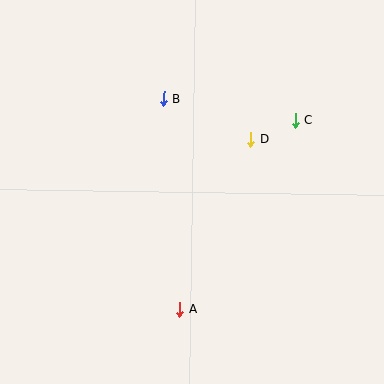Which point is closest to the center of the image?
Point D at (251, 139) is closest to the center.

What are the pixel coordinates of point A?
Point A is at (180, 309).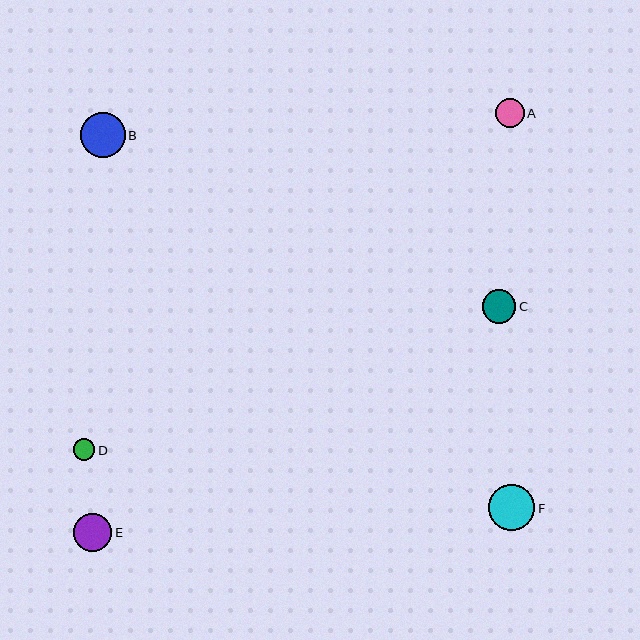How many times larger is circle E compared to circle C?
Circle E is approximately 1.1 times the size of circle C.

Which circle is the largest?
Circle F is the largest with a size of approximately 46 pixels.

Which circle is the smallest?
Circle D is the smallest with a size of approximately 22 pixels.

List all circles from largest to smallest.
From largest to smallest: F, B, E, C, A, D.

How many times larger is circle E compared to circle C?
Circle E is approximately 1.1 times the size of circle C.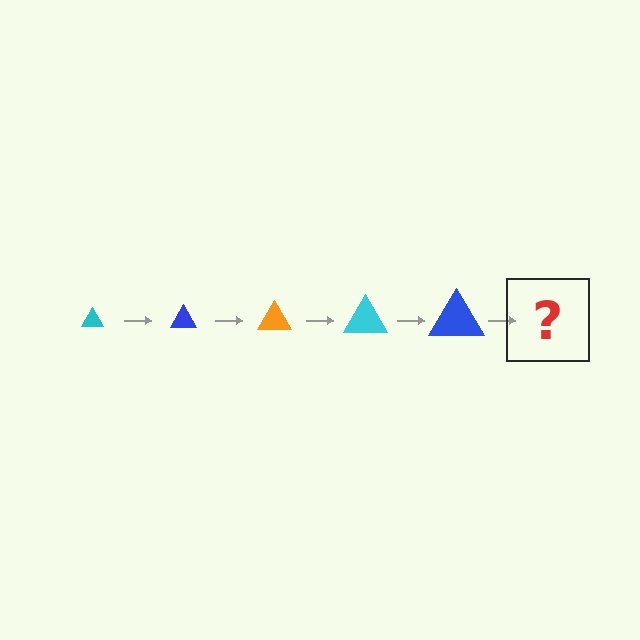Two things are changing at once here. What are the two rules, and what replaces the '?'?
The two rules are that the triangle grows larger each step and the color cycles through cyan, blue, and orange. The '?' should be an orange triangle, larger than the previous one.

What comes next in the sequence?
The next element should be an orange triangle, larger than the previous one.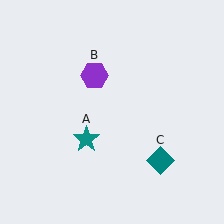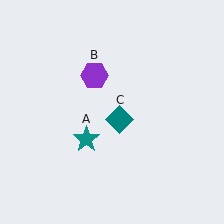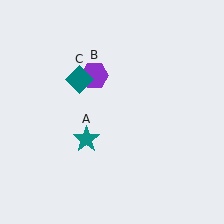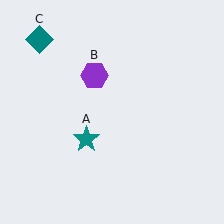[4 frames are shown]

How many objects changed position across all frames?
1 object changed position: teal diamond (object C).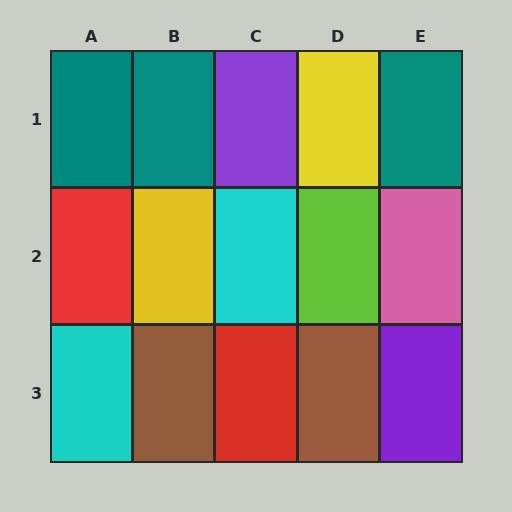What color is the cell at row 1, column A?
Teal.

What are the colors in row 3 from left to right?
Cyan, brown, red, brown, purple.